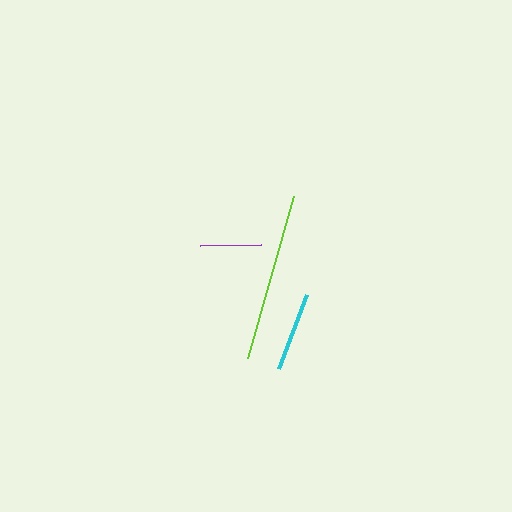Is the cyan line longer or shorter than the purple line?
The cyan line is longer than the purple line.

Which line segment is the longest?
The lime line is the longest at approximately 169 pixels.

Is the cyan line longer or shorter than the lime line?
The lime line is longer than the cyan line.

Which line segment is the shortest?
The purple line is the shortest at approximately 61 pixels.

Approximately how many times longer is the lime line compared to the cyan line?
The lime line is approximately 2.1 times the length of the cyan line.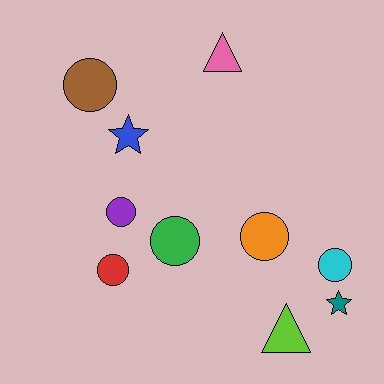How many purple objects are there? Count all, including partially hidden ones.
There is 1 purple object.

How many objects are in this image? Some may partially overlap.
There are 10 objects.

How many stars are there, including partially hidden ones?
There are 2 stars.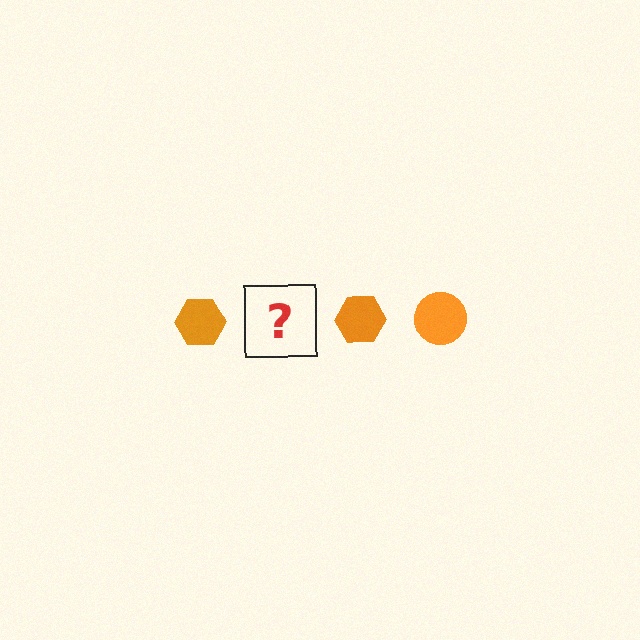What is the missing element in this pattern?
The missing element is an orange circle.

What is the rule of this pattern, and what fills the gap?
The rule is that the pattern cycles through hexagon, circle shapes in orange. The gap should be filled with an orange circle.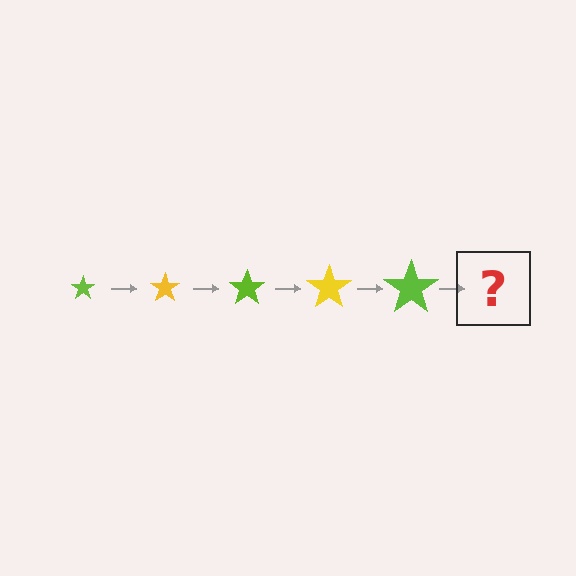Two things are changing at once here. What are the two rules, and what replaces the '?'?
The two rules are that the star grows larger each step and the color cycles through lime and yellow. The '?' should be a yellow star, larger than the previous one.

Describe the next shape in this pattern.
It should be a yellow star, larger than the previous one.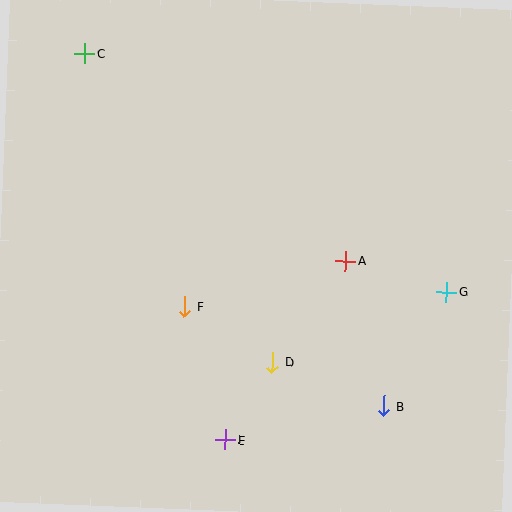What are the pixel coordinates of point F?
Point F is at (184, 306).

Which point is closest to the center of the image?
Point F at (184, 306) is closest to the center.